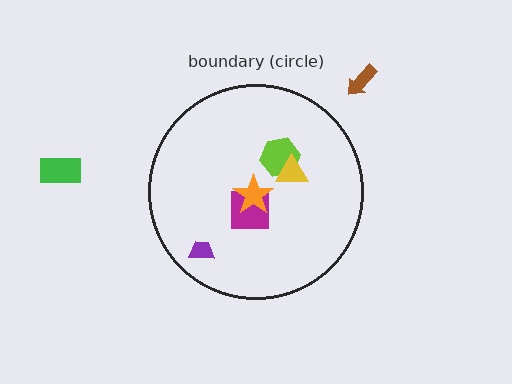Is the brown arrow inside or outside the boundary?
Outside.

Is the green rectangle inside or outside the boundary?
Outside.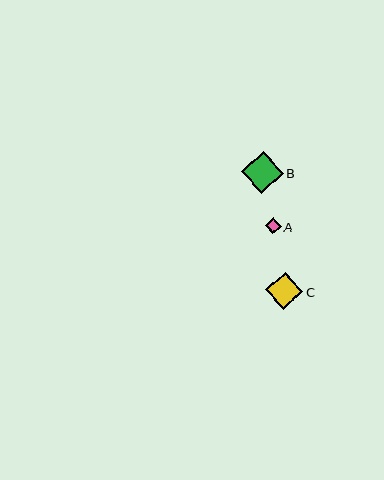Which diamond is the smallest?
Diamond A is the smallest with a size of approximately 16 pixels.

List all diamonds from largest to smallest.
From largest to smallest: B, C, A.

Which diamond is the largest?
Diamond B is the largest with a size of approximately 42 pixels.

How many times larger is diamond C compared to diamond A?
Diamond C is approximately 2.3 times the size of diamond A.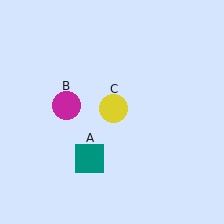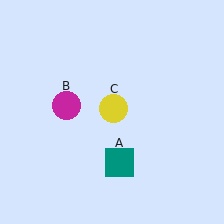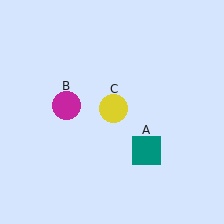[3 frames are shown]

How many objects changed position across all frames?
1 object changed position: teal square (object A).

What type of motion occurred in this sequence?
The teal square (object A) rotated counterclockwise around the center of the scene.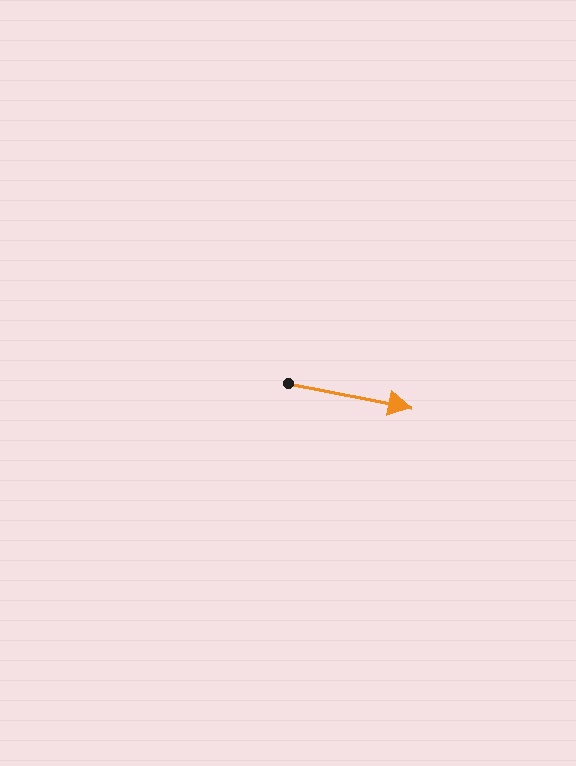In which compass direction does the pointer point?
East.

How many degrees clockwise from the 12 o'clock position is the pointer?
Approximately 101 degrees.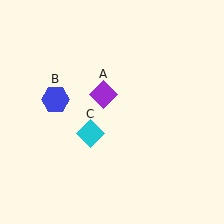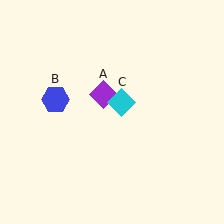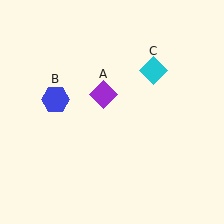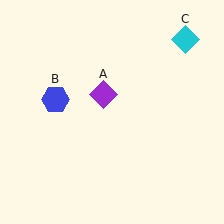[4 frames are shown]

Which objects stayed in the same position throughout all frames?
Purple diamond (object A) and blue hexagon (object B) remained stationary.